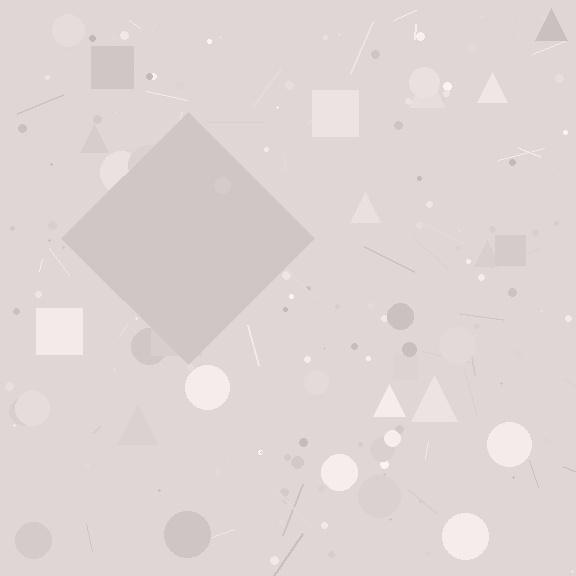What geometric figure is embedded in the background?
A diamond is embedded in the background.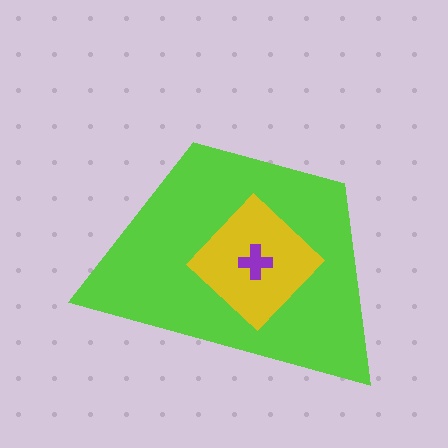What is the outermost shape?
The lime trapezoid.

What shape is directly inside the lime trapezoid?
The yellow diamond.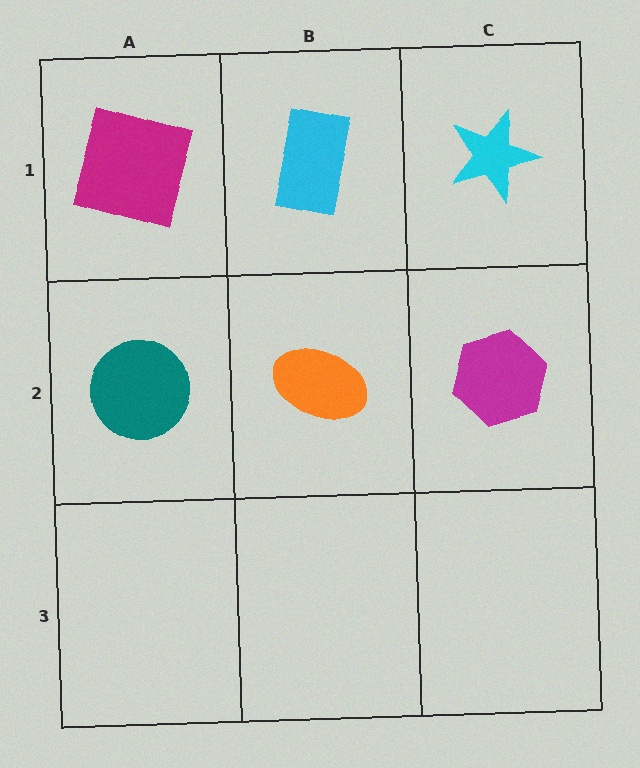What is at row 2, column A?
A teal circle.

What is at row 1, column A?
A magenta square.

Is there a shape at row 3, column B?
No, that cell is empty.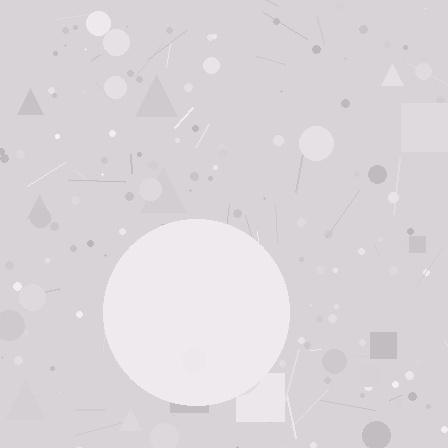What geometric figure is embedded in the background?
A circle is embedded in the background.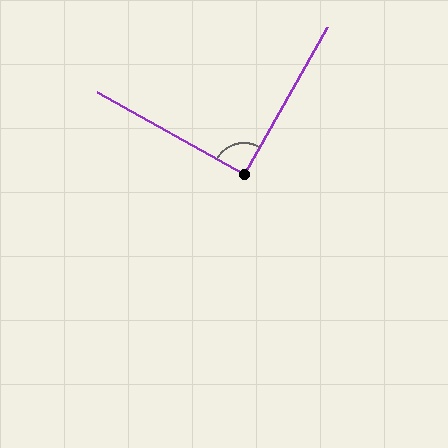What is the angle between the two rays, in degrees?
Approximately 91 degrees.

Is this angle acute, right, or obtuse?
It is approximately a right angle.